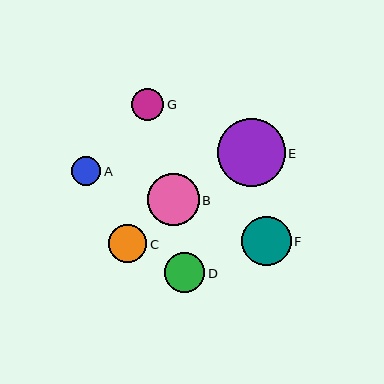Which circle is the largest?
Circle E is the largest with a size of approximately 68 pixels.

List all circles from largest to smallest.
From largest to smallest: E, B, F, D, C, G, A.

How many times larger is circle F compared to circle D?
Circle F is approximately 1.2 times the size of circle D.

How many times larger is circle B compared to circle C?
Circle B is approximately 1.4 times the size of circle C.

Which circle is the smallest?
Circle A is the smallest with a size of approximately 29 pixels.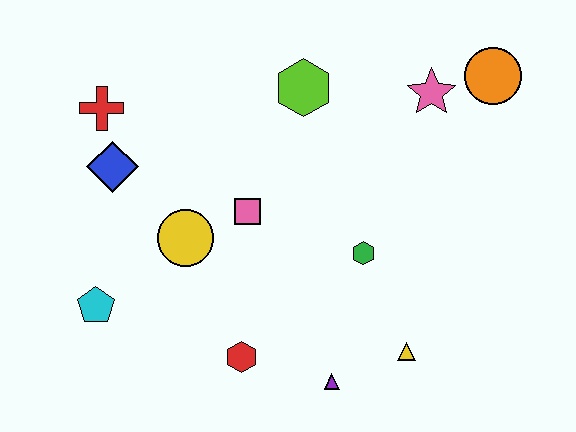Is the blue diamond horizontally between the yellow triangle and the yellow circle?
No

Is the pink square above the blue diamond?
No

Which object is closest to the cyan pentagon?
The yellow circle is closest to the cyan pentagon.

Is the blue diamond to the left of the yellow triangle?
Yes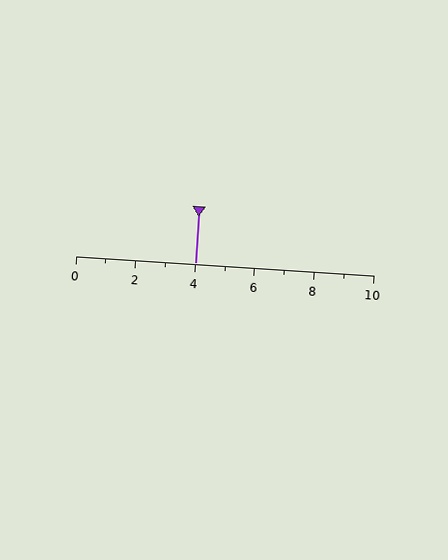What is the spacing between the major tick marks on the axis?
The major ticks are spaced 2 apart.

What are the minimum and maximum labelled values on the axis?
The axis runs from 0 to 10.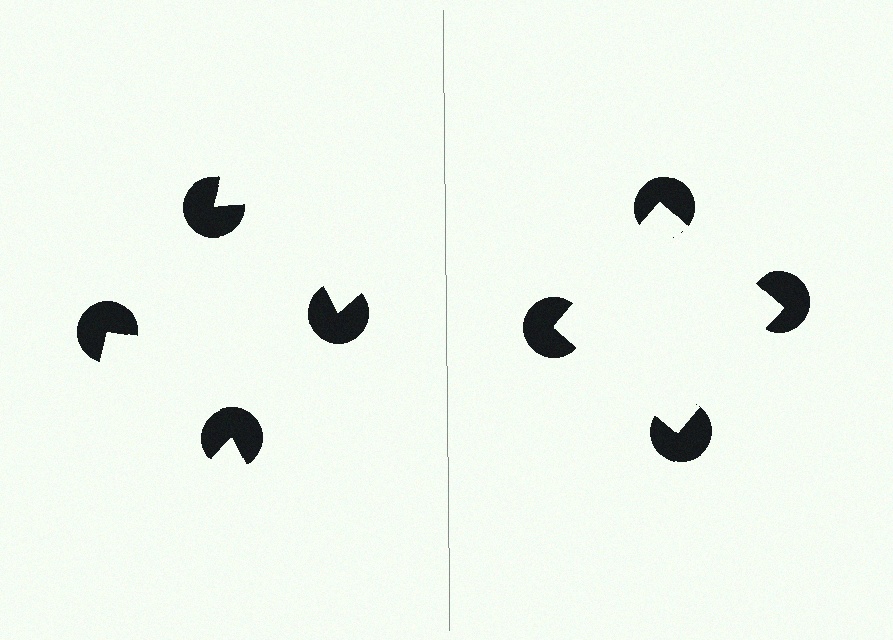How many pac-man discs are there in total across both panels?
8 — 4 on each side.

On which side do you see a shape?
An illusory square appears on the right side. On the left side the wedge cuts are rotated, so no coherent shape forms.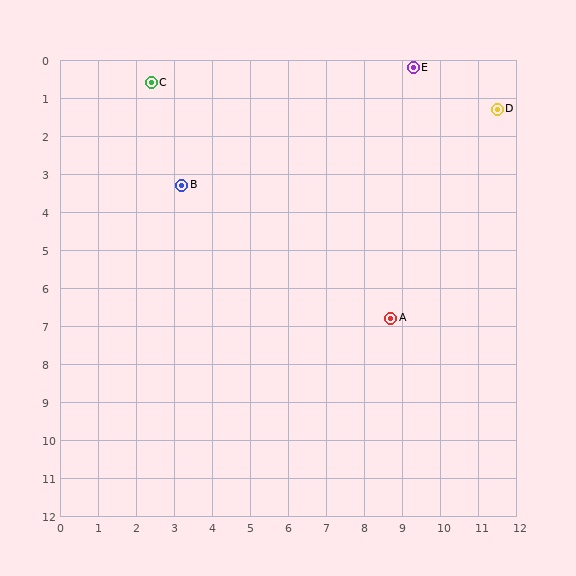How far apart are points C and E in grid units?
Points C and E are about 6.9 grid units apart.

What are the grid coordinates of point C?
Point C is at approximately (2.4, 0.6).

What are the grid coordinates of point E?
Point E is at approximately (9.3, 0.2).